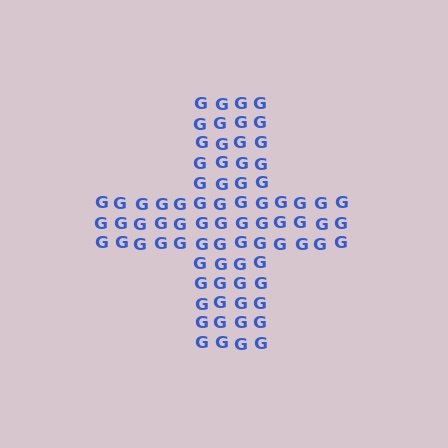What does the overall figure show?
The overall figure shows a cross.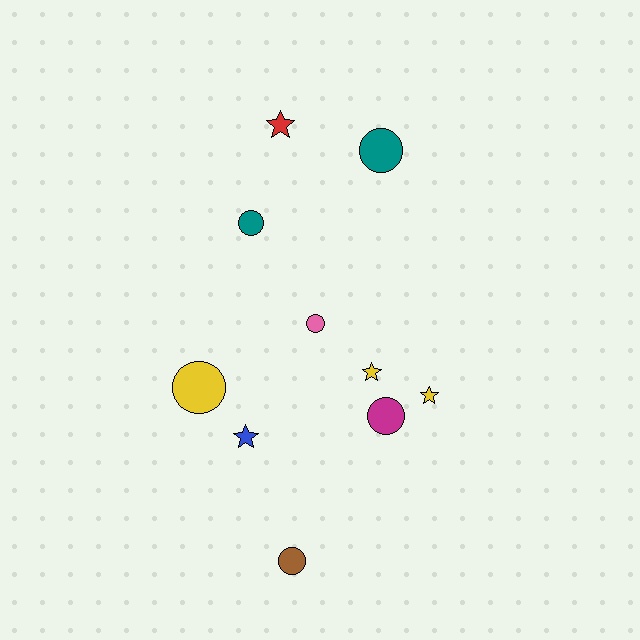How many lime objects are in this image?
There are no lime objects.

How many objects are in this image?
There are 10 objects.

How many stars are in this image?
There are 4 stars.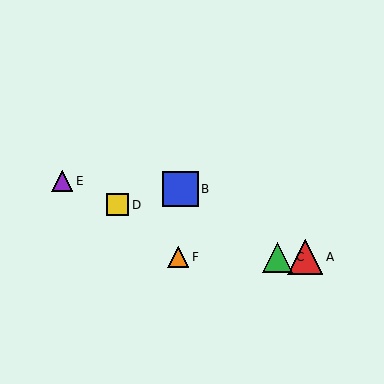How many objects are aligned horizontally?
3 objects (A, C, F) are aligned horizontally.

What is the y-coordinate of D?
Object D is at y≈205.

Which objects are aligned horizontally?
Objects A, C, F are aligned horizontally.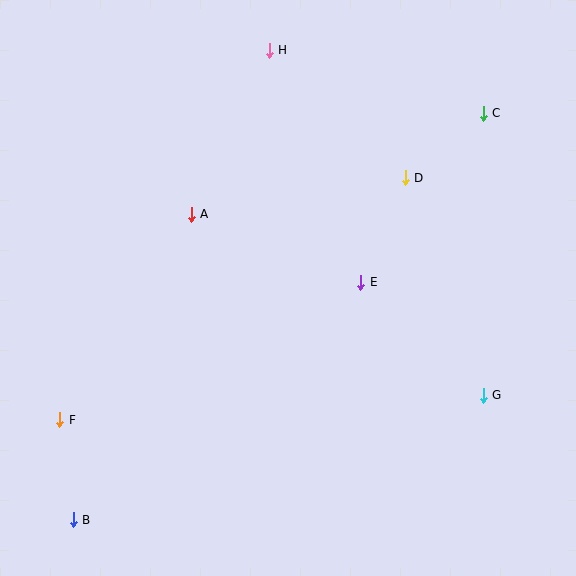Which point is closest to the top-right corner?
Point C is closest to the top-right corner.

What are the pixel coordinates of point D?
Point D is at (405, 178).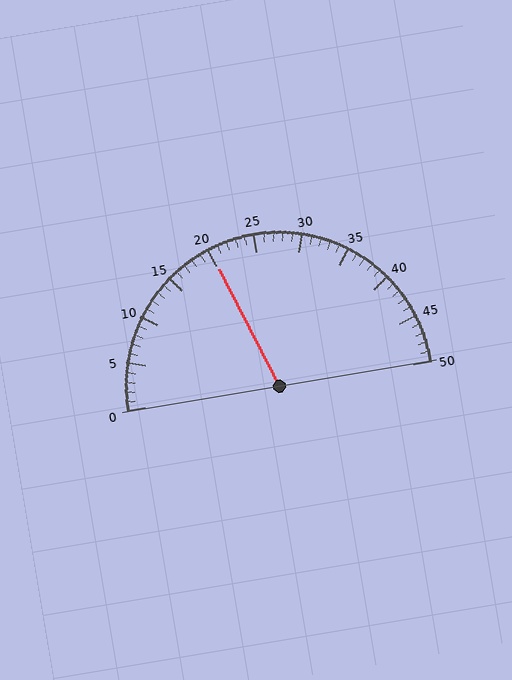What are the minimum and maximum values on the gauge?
The gauge ranges from 0 to 50.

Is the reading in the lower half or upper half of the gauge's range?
The reading is in the lower half of the range (0 to 50).